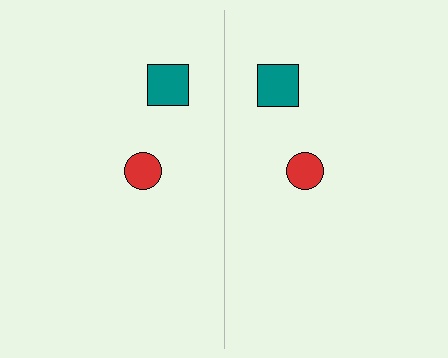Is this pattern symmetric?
Yes, this pattern has bilateral (reflection) symmetry.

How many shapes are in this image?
There are 4 shapes in this image.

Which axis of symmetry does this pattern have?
The pattern has a vertical axis of symmetry running through the center of the image.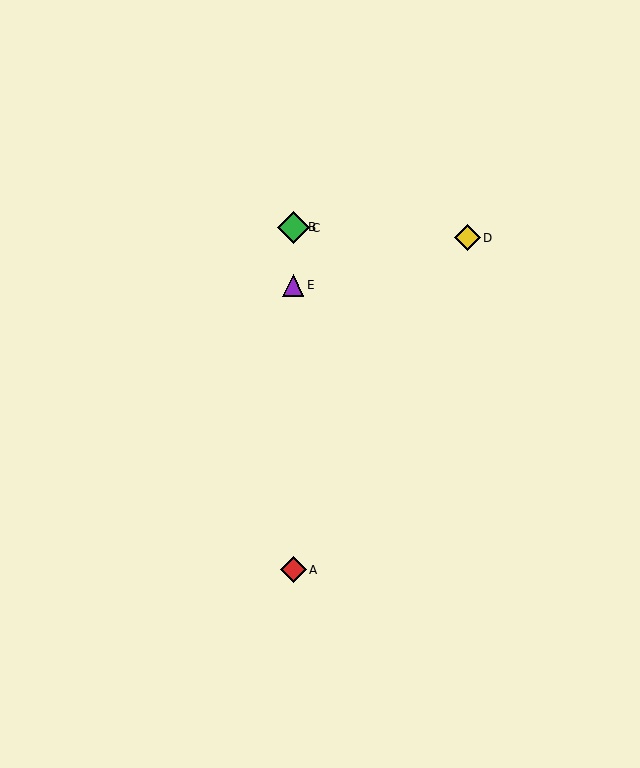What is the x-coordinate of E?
Object E is at x≈293.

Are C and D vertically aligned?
No, C is at x≈293 and D is at x≈467.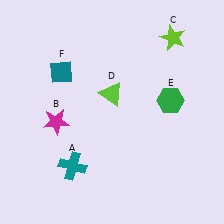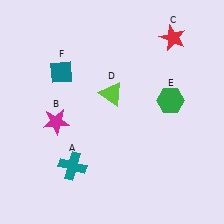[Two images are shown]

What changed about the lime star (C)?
In Image 1, C is lime. In Image 2, it changed to red.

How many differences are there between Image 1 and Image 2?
There is 1 difference between the two images.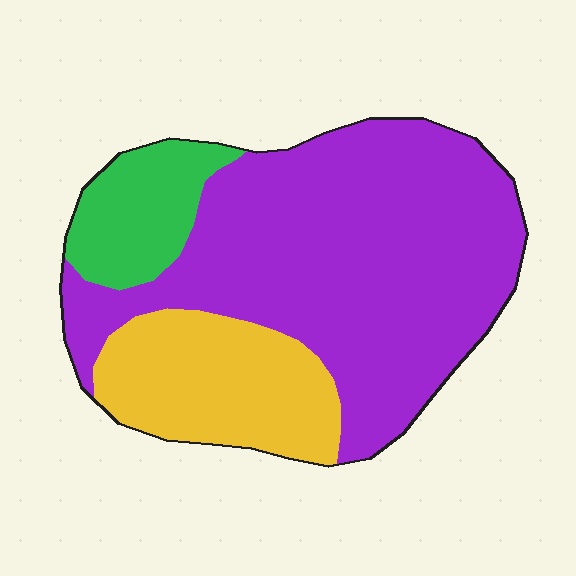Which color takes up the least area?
Green, at roughly 15%.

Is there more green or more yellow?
Yellow.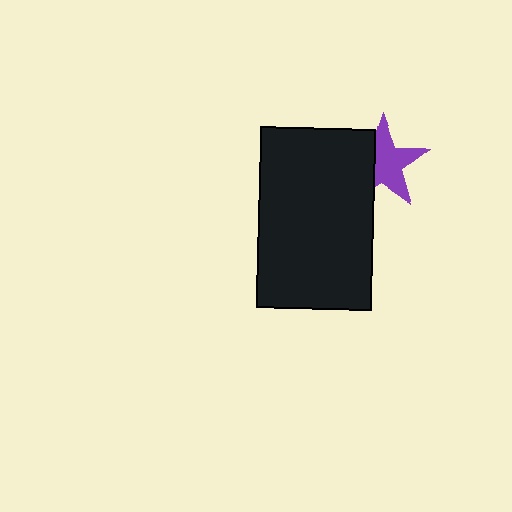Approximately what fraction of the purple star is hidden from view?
Roughly 36% of the purple star is hidden behind the black rectangle.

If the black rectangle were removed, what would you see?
You would see the complete purple star.